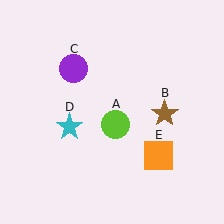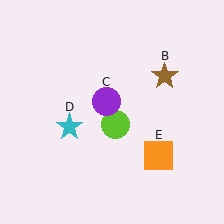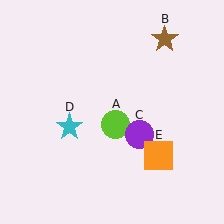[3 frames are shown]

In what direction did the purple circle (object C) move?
The purple circle (object C) moved down and to the right.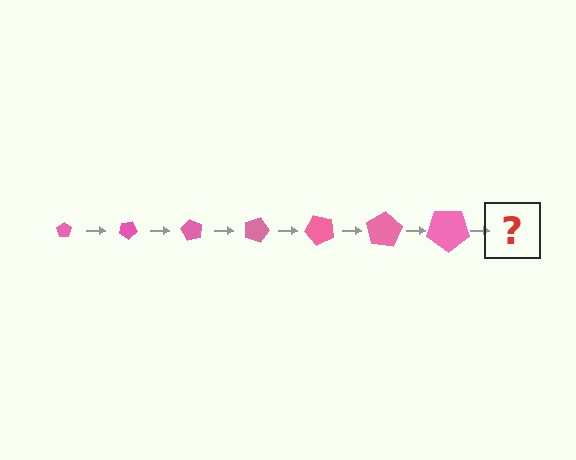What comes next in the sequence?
The next element should be a pentagon, larger than the previous one and rotated 210 degrees from the start.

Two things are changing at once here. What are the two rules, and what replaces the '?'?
The two rules are that the pentagon grows larger each step and it rotates 30 degrees each step. The '?' should be a pentagon, larger than the previous one and rotated 210 degrees from the start.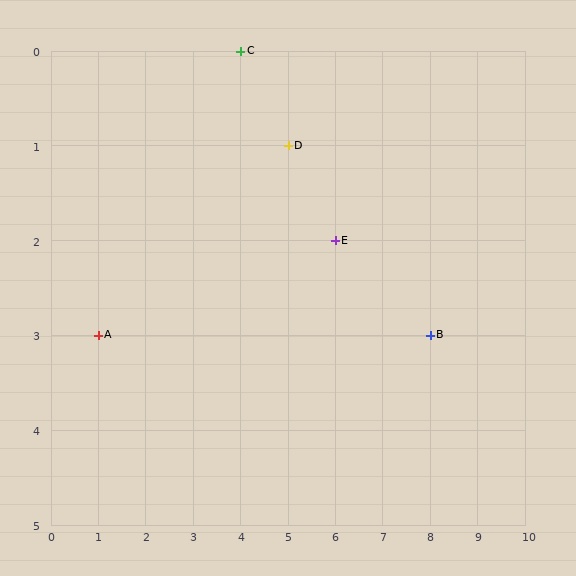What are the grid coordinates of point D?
Point D is at grid coordinates (5, 1).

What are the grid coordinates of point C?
Point C is at grid coordinates (4, 0).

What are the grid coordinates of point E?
Point E is at grid coordinates (6, 2).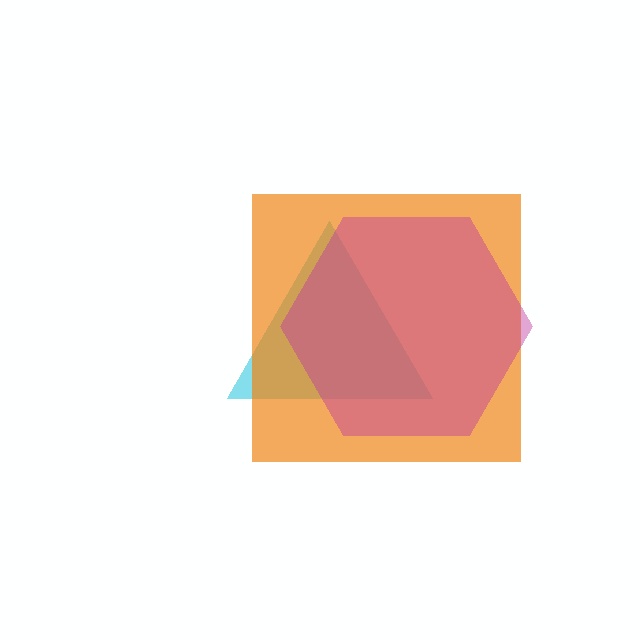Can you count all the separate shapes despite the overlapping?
Yes, there are 3 separate shapes.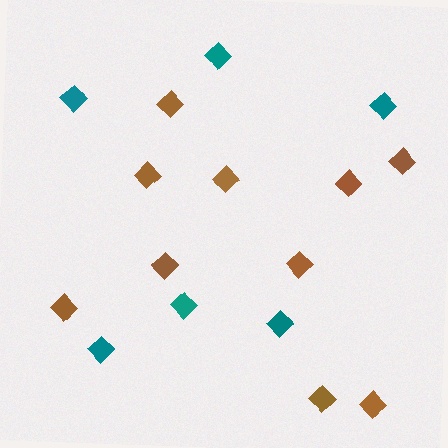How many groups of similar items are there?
There are 2 groups: one group of brown diamonds (10) and one group of teal diamonds (6).